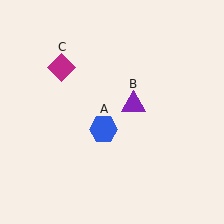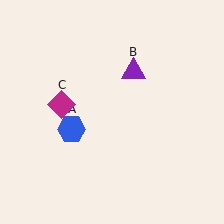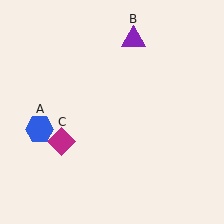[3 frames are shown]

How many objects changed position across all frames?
3 objects changed position: blue hexagon (object A), purple triangle (object B), magenta diamond (object C).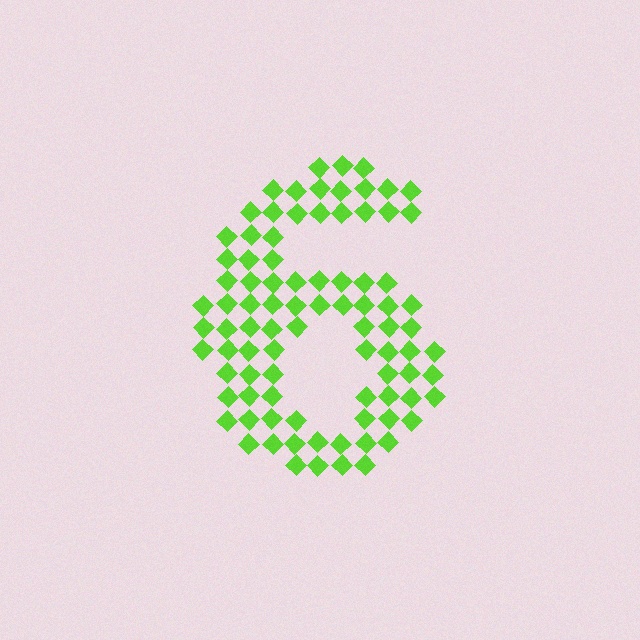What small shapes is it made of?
It is made of small diamonds.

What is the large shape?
The large shape is the digit 6.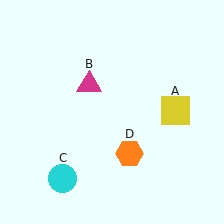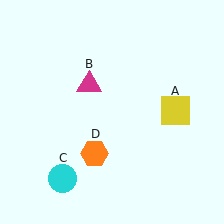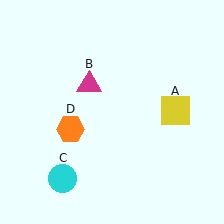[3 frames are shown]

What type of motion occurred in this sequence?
The orange hexagon (object D) rotated clockwise around the center of the scene.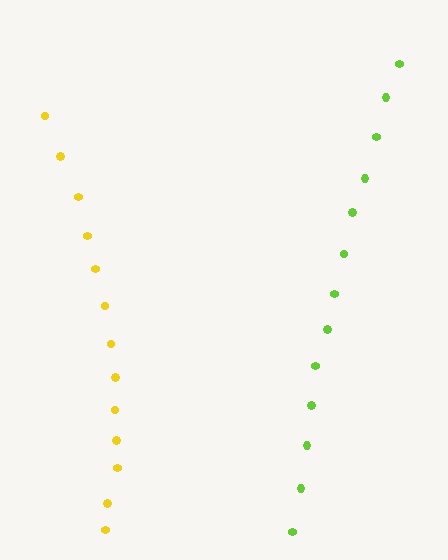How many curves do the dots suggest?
There are 2 distinct paths.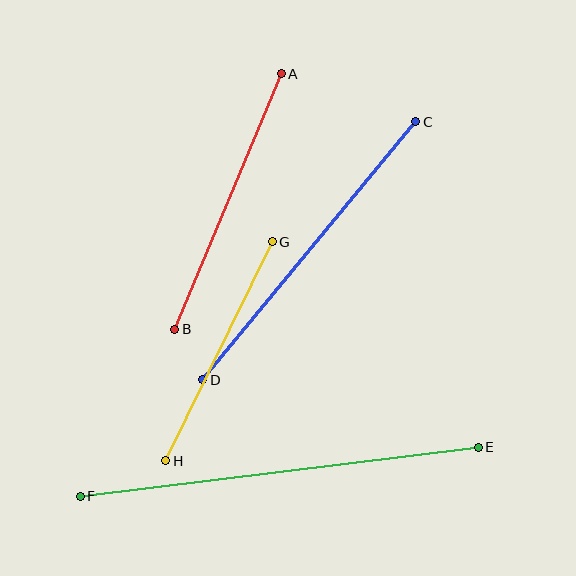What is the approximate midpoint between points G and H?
The midpoint is at approximately (219, 351) pixels.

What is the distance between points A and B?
The distance is approximately 277 pixels.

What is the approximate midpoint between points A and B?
The midpoint is at approximately (228, 202) pixels.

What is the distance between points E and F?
The distance is approximately 401 pixels.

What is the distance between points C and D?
The distance is approximately 335 pixels.